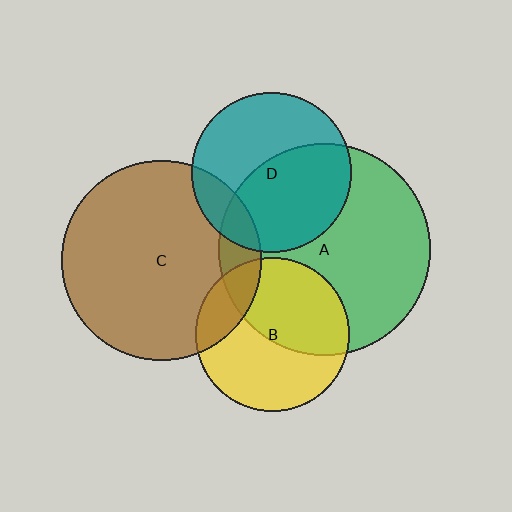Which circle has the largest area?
Circle A (green).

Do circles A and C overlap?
Yes.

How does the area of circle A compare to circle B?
Approximately 1.9 times.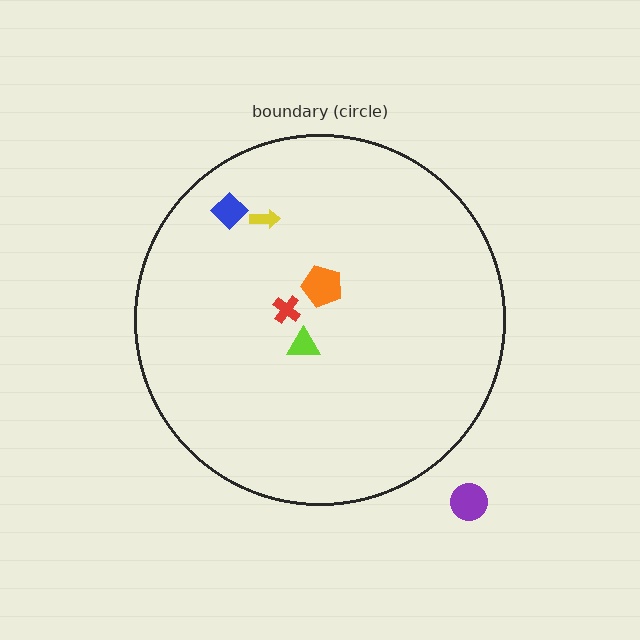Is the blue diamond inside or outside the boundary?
Inside.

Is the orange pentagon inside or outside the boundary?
Inside.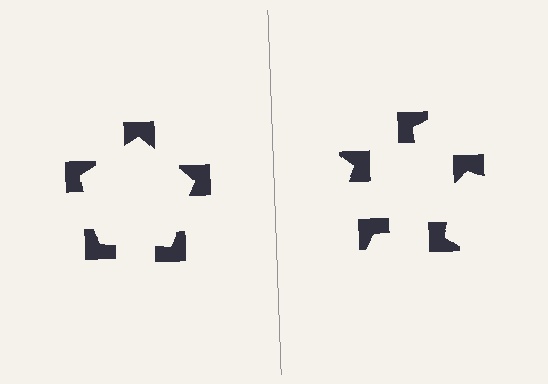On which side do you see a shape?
An illusory pentagon appears on the left side. On the right side the wedge cuts are rotated, so no coherent shape forms.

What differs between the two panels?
The notched squares are positioned identically on both sides; only the wedge orientations differ. On the left they align to a pentagon; on the right they are misaligned.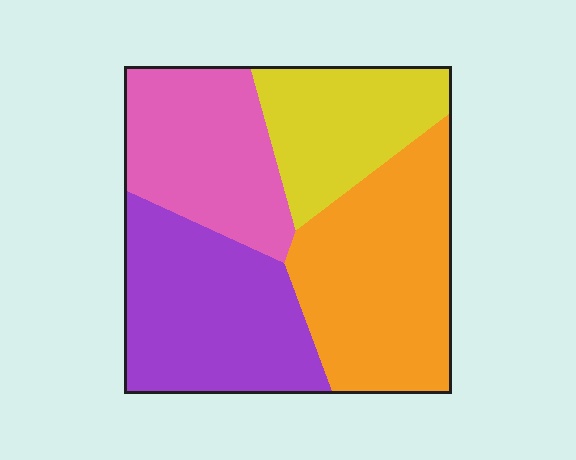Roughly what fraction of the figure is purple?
Purple takes up between a quarter and a half of the figure.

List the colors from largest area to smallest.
From largest to smallest: orange, purple, pink, yellow.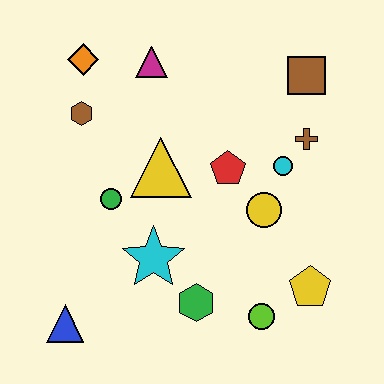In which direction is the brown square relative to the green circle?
The brown square is to the right of the green circle.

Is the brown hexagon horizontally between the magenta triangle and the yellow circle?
No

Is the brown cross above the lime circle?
Yes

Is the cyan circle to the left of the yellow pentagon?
Yes